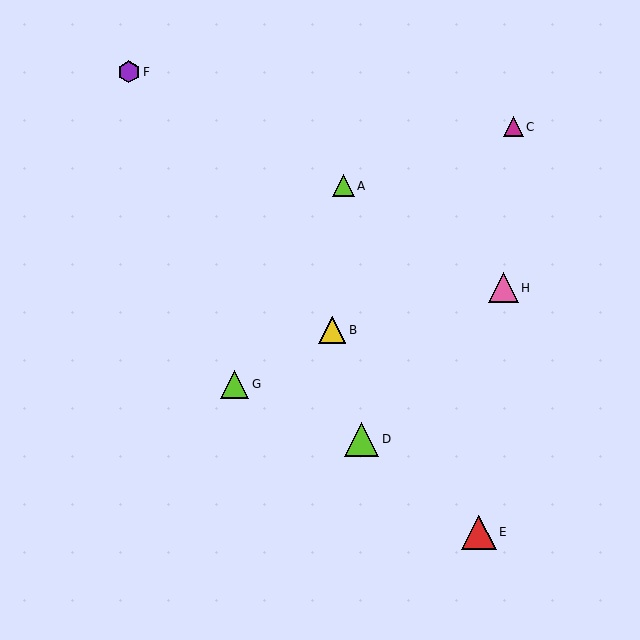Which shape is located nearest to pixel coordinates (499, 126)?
The magenta triangle (labeled C) at (513, 127) is nearest to that location.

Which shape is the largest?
The red triangle (labeled E) is the largest.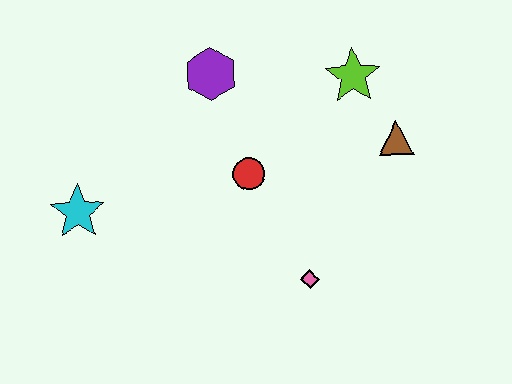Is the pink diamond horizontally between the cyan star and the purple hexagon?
No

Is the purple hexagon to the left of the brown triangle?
Yes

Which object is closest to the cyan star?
The red circle is closest to the cyan star.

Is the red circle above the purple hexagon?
No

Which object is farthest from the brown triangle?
The cyan star is farthest from the brown triangle.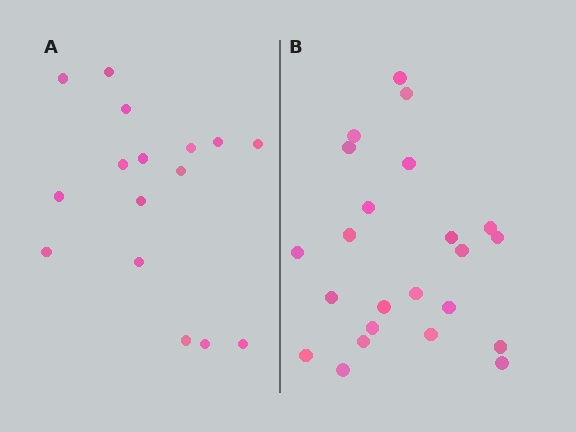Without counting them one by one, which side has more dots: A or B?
Region B (the right region) has more dots.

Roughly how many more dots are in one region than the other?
Region B has roughly 8 or so more dots than region A.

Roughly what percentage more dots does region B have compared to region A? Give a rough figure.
About 45% more.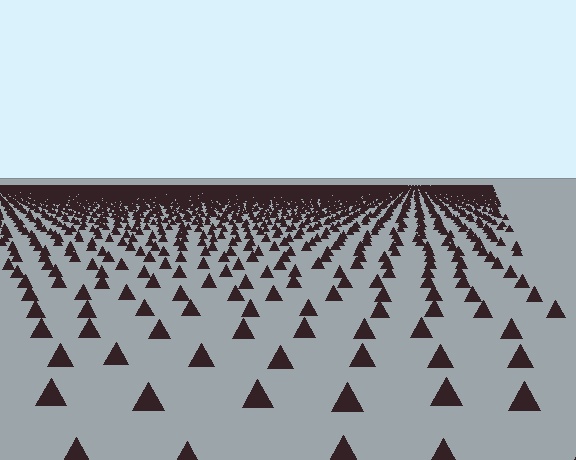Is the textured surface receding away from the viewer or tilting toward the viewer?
The surface is receding away from the viewer. Texture elements get smaller and denser toward the top.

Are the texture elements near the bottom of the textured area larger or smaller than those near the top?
Larger. Near the bottom, elements are closer to the viewer and appear at a bigger on-screen size.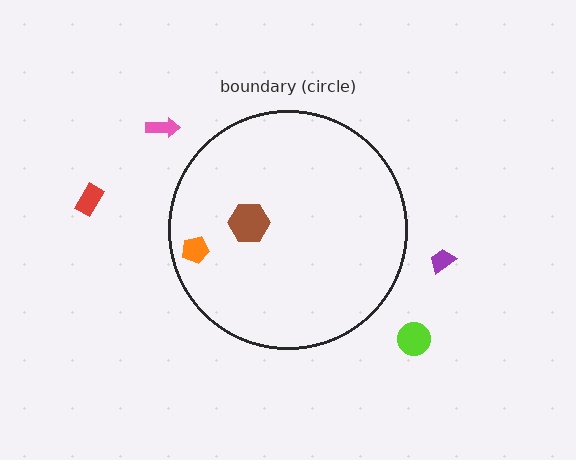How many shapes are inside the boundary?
2 inside, 4 outside.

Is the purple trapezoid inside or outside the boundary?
Outside.